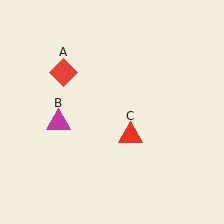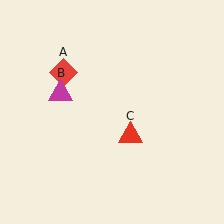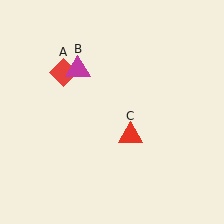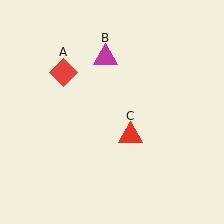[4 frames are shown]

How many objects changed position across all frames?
1 object changed position: magenta triangle (object B).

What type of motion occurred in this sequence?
The magenta triangle (object B) rotated clockwise around the center of the scene.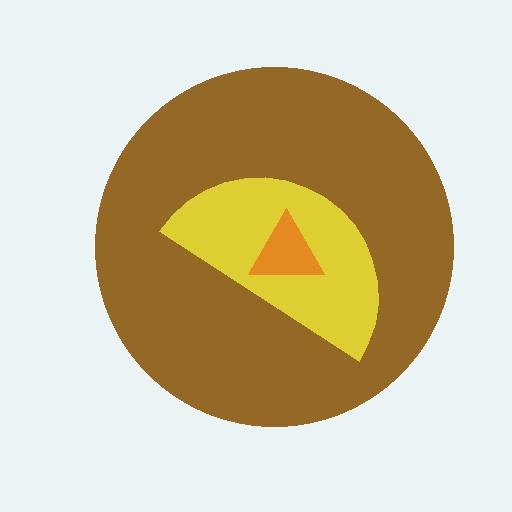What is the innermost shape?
The orange triangle.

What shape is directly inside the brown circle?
The yellow semicircle.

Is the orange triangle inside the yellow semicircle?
Yes.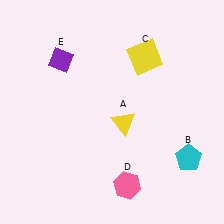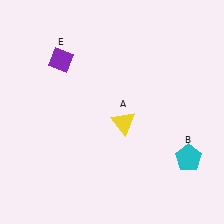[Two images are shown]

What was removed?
The pink hexagon (D), the yellow square (C) were removed in Image 2.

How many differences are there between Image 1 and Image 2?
There are 2 differences between the two images.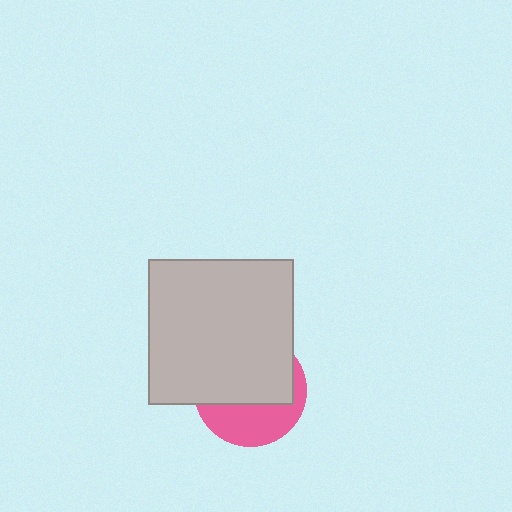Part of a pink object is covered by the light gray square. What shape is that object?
It is a circle.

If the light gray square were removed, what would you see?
You would see the complete pink circle.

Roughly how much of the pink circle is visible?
A small part of it is visible (roughly 39%).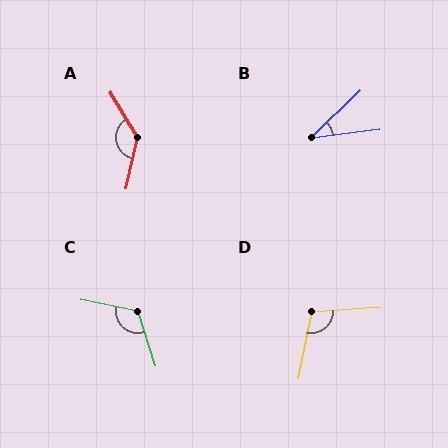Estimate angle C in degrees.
Approximately 119 degrees.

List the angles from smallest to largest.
B (37°), D (106°), C (119°), A (137°).